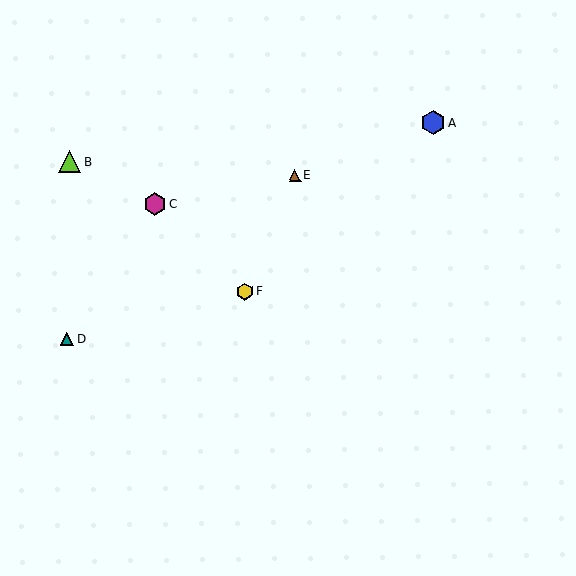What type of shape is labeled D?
Shape D is a teal triangle.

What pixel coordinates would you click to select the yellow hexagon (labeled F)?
Click at (245, 291) to select the yellow hexagon F.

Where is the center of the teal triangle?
The center of the teal triangle is at (67, 339).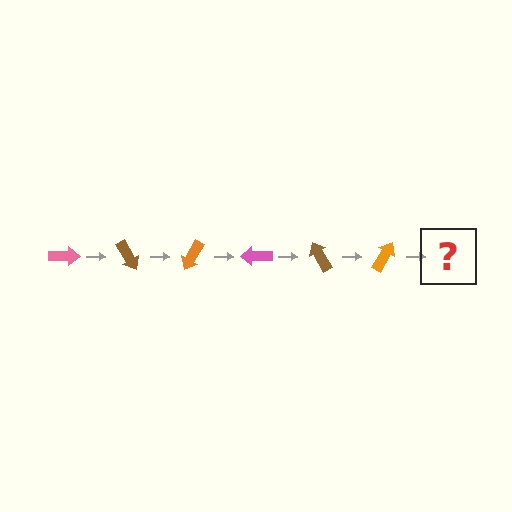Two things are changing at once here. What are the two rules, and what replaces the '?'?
The two rules are that it rotates 60 degrees each step and the color cycles through pink, brown, and orange. The '?' should be a pink arrow, rotated 360 degrees from the start.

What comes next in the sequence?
The next element should be a pink arrow, rotated 360 degrees from the start.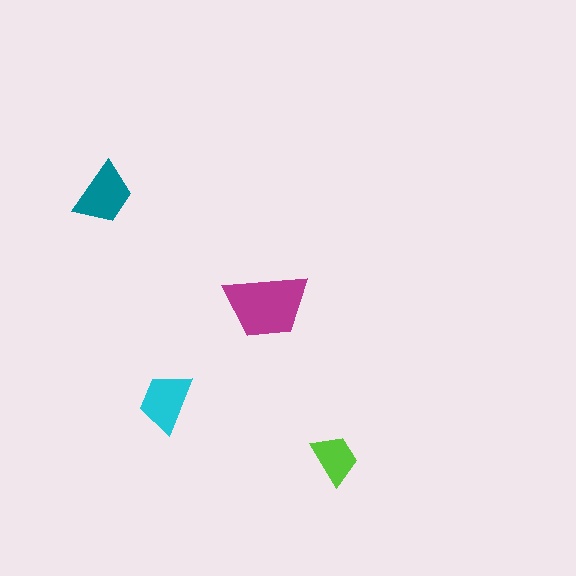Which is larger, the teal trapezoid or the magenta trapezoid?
The magenta one.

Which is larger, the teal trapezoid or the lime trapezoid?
The teal one.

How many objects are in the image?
There are 4 objects in the image.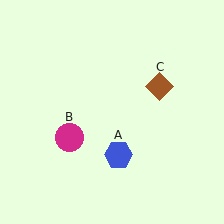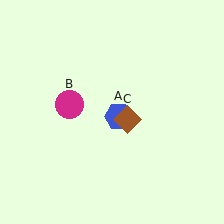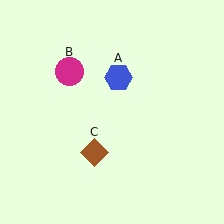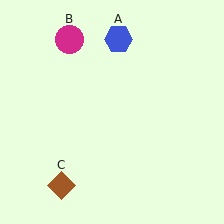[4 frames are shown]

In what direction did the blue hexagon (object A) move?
The blue hexagon (object A) moved up.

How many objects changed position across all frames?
3 objects changed position: blue hexagon (object A), magenta circle (object B), brown diamond (object C).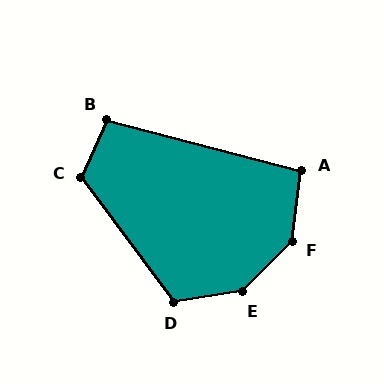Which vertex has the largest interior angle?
E, at approximately 143 degrees.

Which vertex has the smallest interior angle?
A, at approximately 97 degrees.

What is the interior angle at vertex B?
Approximately 99 degrees (obtuse).